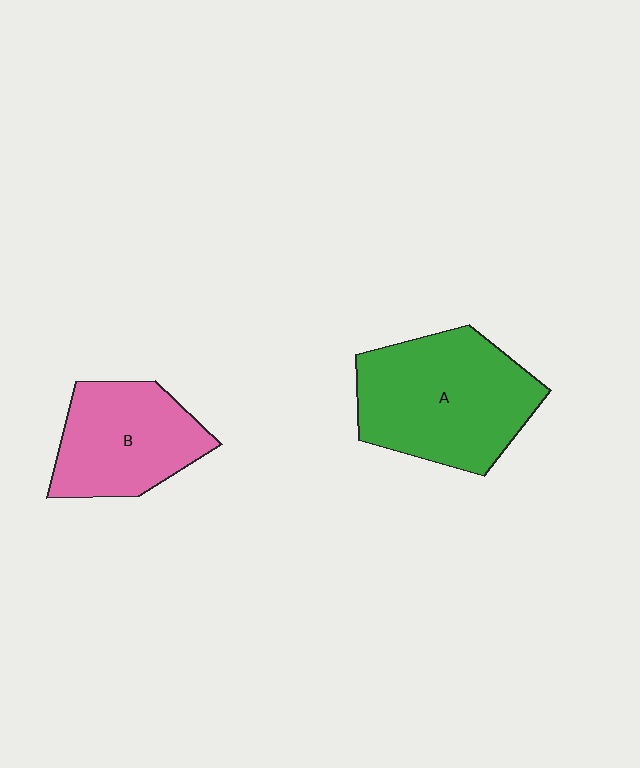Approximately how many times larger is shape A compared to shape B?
Approximately 1.4 times.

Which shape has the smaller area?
Shape B (pink).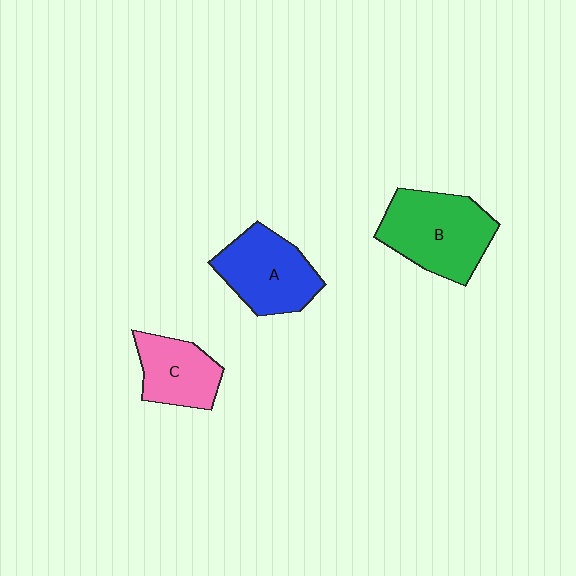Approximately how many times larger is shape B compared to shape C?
Approximately 1.5 times.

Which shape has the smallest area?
Shape C (pink).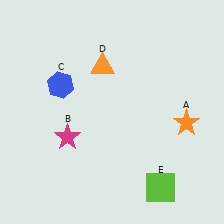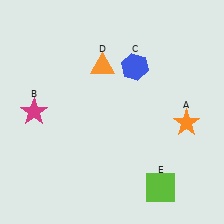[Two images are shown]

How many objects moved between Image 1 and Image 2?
2 objects moved between the two images.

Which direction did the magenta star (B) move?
The magenta star (B) moved left.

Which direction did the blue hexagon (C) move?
The blue hexagon (C) moved right.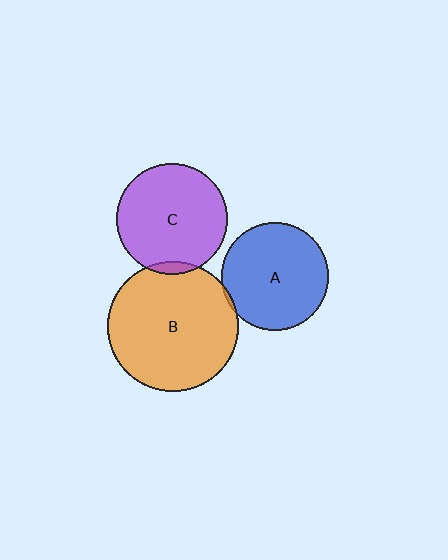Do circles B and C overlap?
Yes.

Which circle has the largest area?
Circle B (orange).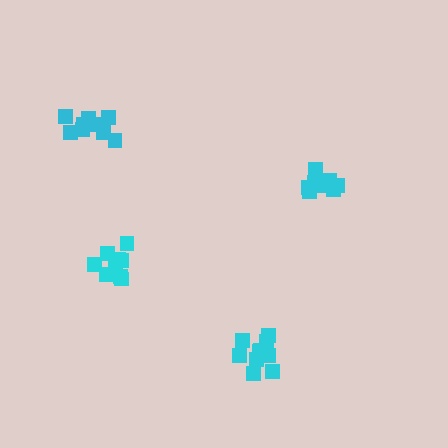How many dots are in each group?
Group 1: 10 dots, Group 2: 9 dots, Group 3: 12 dots, Group 4: 10 dots (41 total).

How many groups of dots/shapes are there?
There are 4 groups.